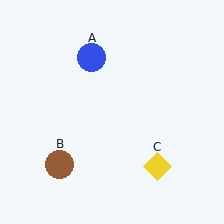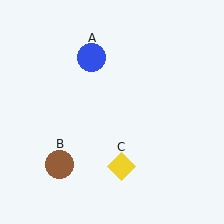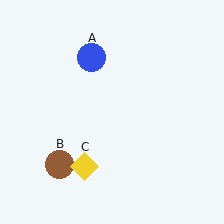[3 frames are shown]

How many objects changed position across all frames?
1 object changed position: yellow diamond (object C).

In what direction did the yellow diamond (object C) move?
The yellow diamond (object C) moved left.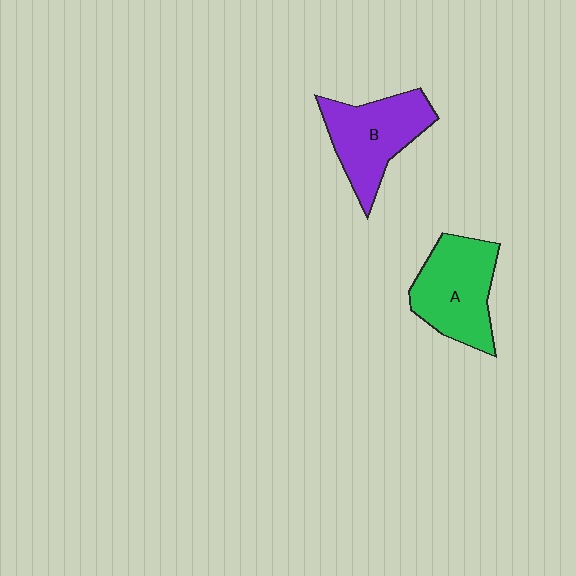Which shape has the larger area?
Shape A (green).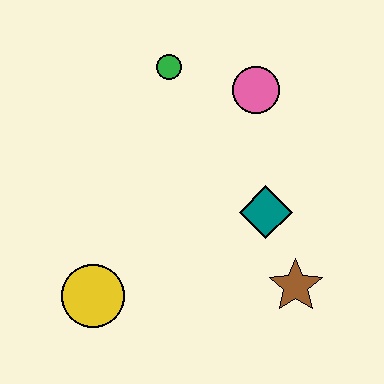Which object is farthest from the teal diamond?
The yellow circle is farthest from the teal diamond.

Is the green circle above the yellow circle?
Yes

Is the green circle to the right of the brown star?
No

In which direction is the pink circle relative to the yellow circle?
The pink circle is above the yellow circle.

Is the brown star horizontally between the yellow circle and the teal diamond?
No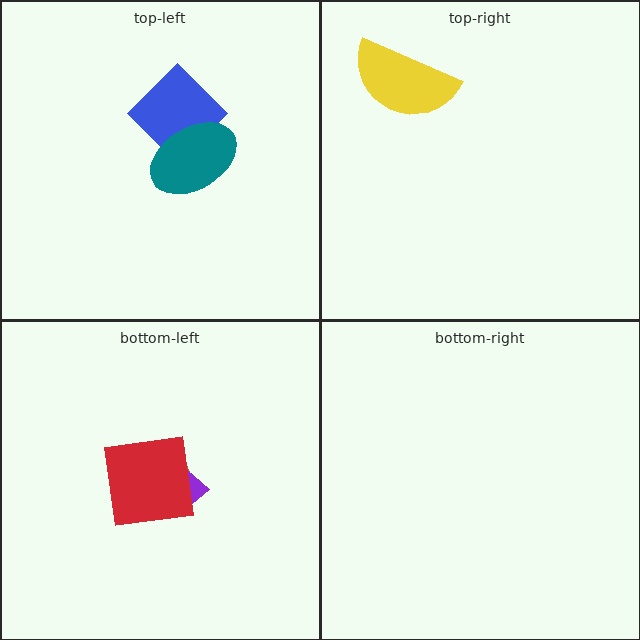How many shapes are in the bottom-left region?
3.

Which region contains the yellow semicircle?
The top-right region.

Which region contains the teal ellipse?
The top-left region.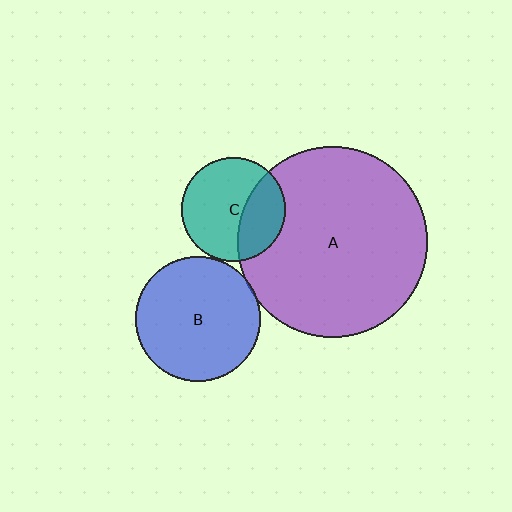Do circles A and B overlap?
Yes.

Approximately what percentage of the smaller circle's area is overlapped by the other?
Approximately 5%.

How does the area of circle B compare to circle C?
Approximately 1.4 times.